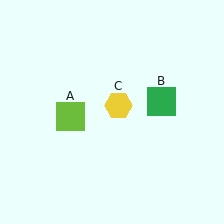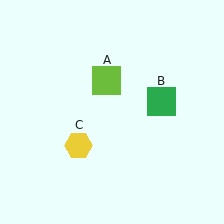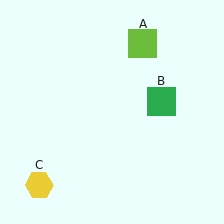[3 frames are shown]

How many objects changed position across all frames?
2 objects changed position: lime square (object A), yellow hexagon (object C).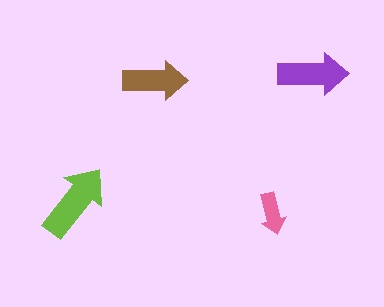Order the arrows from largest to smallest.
the lime one, the purple one, the brown one, the pink one.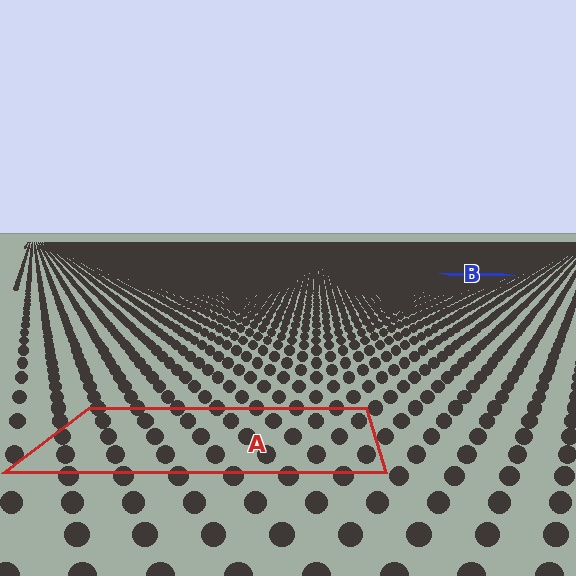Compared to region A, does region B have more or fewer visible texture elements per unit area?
Region B has more texture elements per unit area — they are packed more densely because it is farther away.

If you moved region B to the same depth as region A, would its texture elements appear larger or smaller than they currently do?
They would appear larger. At a closer depth, the same texture elements are projected at a bigger on-screen size.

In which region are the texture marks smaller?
The texture marks are smaller in region B, because it is farther away.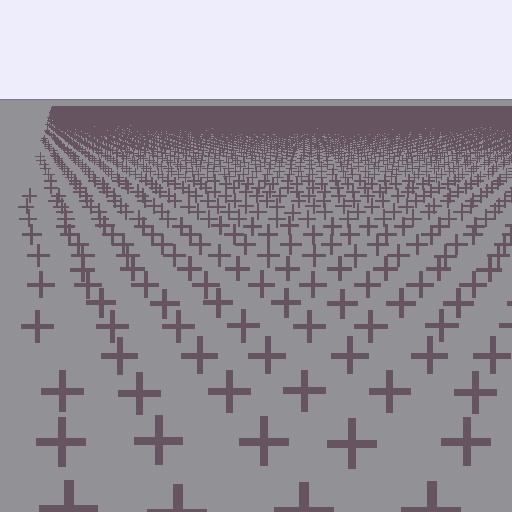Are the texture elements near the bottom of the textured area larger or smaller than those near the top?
Larger. Near the bottom, elements are closer to the viewer and appear at a bigger on-screen size.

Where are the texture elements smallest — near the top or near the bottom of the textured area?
Near the top.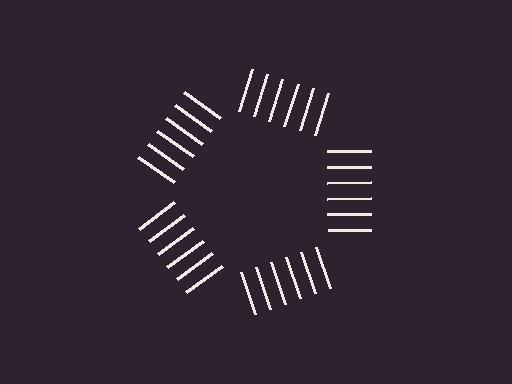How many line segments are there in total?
30 — 6 along each of the 5 edges.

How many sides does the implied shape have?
5 sides — the line-ends trace a pentagon.